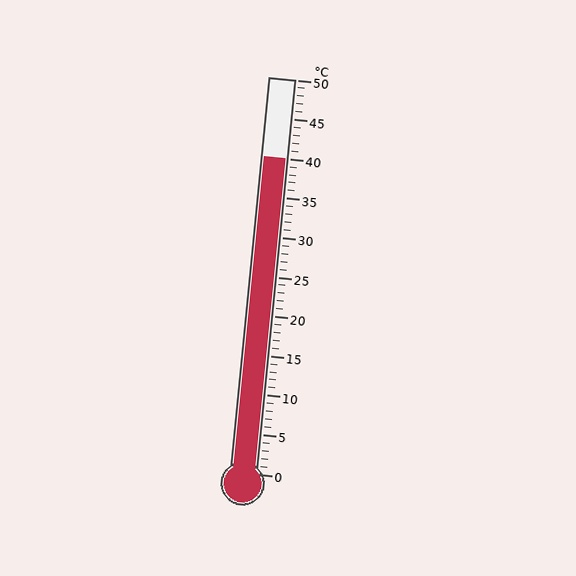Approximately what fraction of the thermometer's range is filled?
The thermometer is filled to approximately 80% of its range.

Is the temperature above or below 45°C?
The temperature is below 45°C.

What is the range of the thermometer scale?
The thermometer scale ranges from 0°C to 50°C.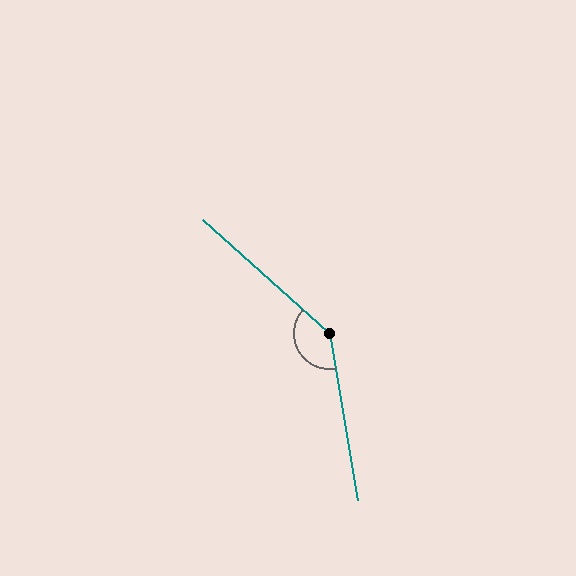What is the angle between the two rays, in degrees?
Approximately 141 degrees.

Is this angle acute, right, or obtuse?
It is obtuse.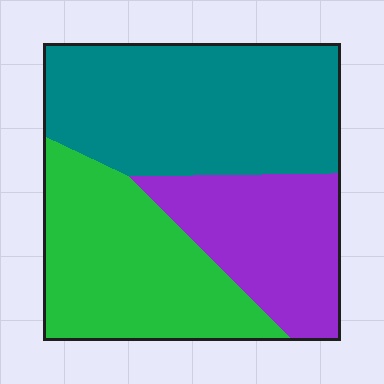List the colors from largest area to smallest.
From largest to smallest: teal, green, purple.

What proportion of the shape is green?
Green covers 33% of the shape.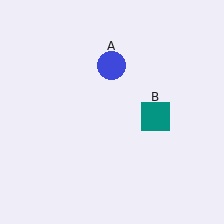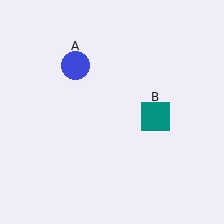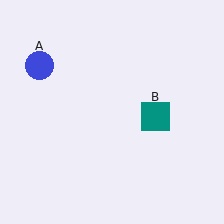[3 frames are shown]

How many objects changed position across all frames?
1 object changed position: blue circle (object A).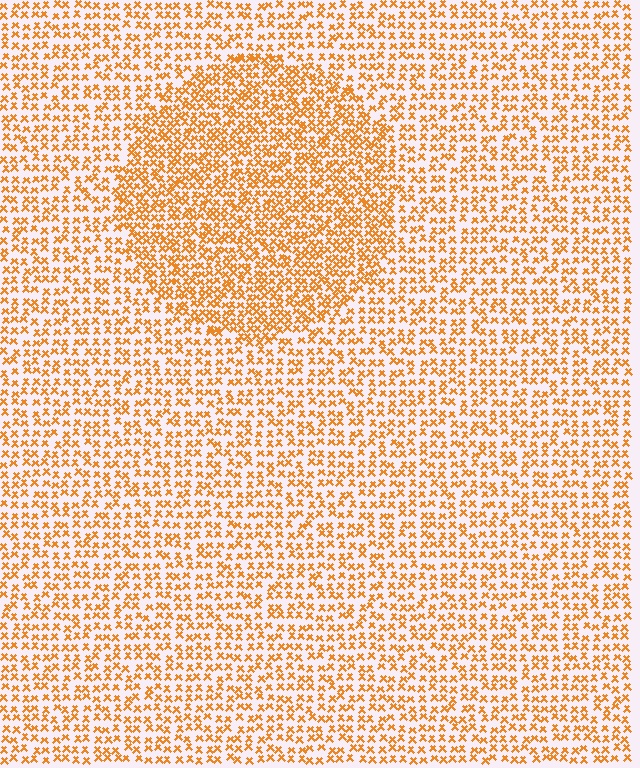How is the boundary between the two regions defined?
The boundary is defined by a change in element density (approximately 1.7x ratio). All elements are the same color, size, and shape.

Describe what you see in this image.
The image contains small orange elements arranged at two different densities. A circle-shaped region is visible where the elements are more densely packed than the surrounding area.